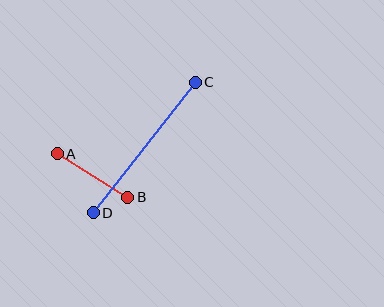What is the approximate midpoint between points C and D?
The midpoint is at approximately (144, 148) pixels.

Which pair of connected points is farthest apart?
Points C and D are farthest apart.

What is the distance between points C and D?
The distance is approximately 166 pixels.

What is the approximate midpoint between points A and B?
The midpoint is at approximately (93, 175) pixels.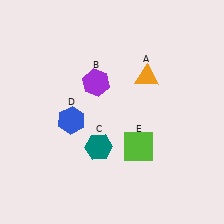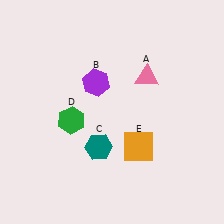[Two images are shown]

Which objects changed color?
A changed from orange to pink. D changed from blue to green. E changed from lime to orange.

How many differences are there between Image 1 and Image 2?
There are 3 differences between the two images.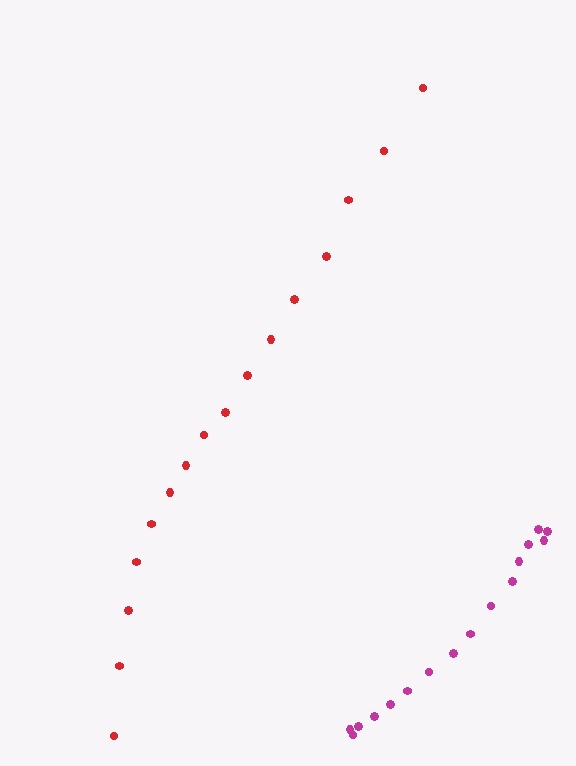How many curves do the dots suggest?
There are 2 distinct paths.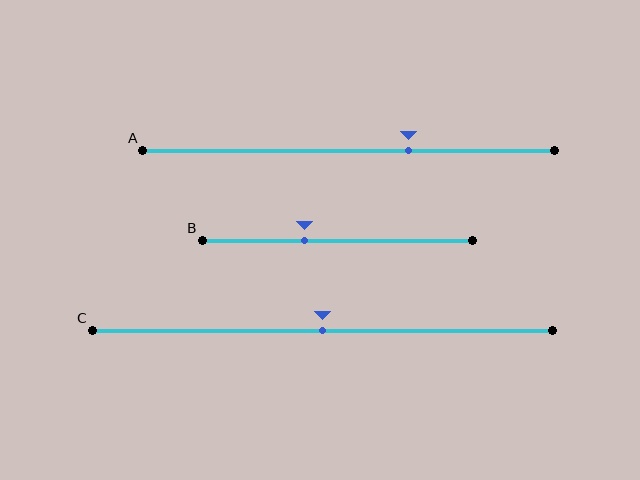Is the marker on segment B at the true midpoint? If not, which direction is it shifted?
No, the marker on segment B is shifted to the left by about 12% of the segment length.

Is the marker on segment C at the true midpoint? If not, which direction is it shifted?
Yes, the marker on segment C is at the true midpoint.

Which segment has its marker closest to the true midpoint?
Segment C has its marker closest to the true midpoint.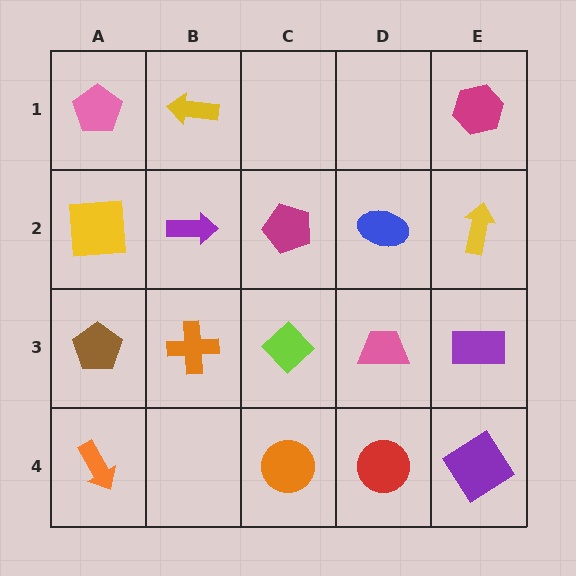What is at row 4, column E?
A purple diamond.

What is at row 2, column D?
A blue ellipse.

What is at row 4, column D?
A red circle.